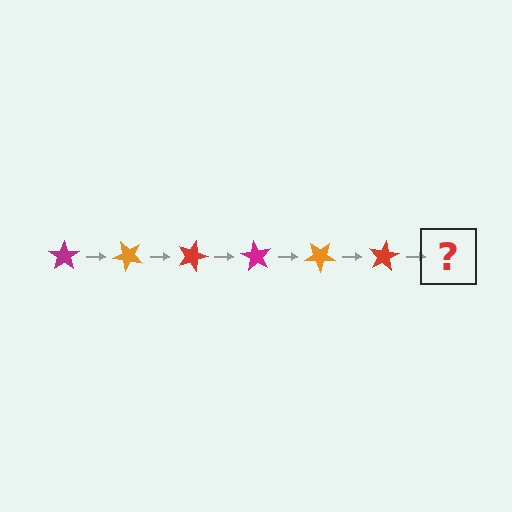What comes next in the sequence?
The next element should be a magenta star, rotated 270 degrees from the start.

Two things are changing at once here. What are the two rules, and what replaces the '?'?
The two rules are that it rotates 45 degrees each step and the color cycles through magenta, orange, and red. The '?' should be a magenta star, rotated 270 degrees from the start.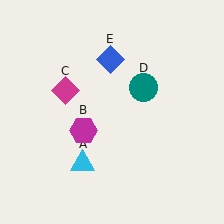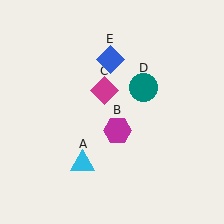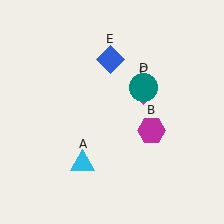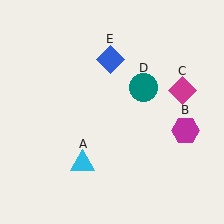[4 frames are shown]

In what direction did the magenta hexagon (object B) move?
The magenta hexagon (object B) moved right.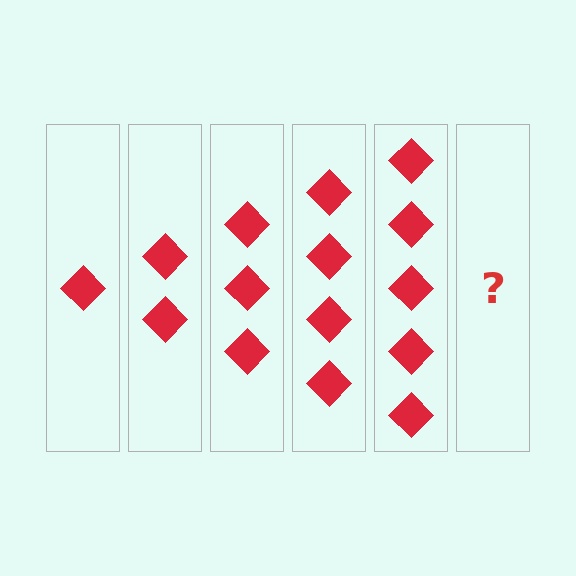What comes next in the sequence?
The next element should be 6 diamonds.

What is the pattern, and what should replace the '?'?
The pattern is that each step adds one more diamond. The '?' should be 6 diamonds.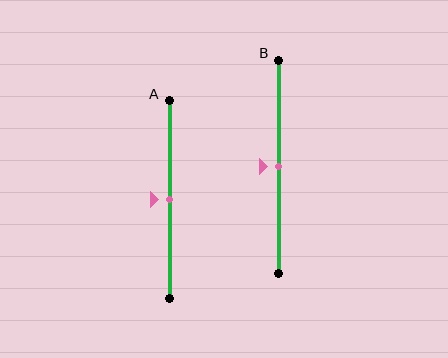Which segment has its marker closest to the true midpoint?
Segment A has its marker closest to the true midpoint.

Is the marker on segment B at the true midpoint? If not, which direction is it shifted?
Yes, the marker on segment B is at the true midpoint.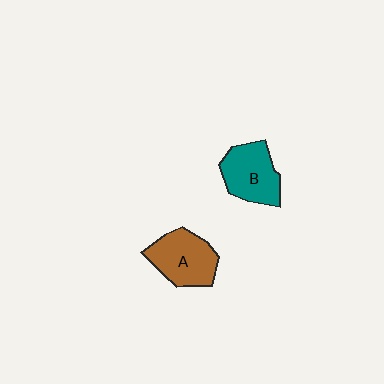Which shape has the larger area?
Shape A (brown).